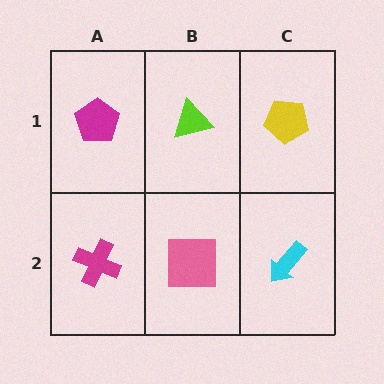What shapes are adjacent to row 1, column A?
A magenta cross (row 2, column A), a lime triangle (row 1, column B).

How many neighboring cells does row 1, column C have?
2.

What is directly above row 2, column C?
A yellow pentagon.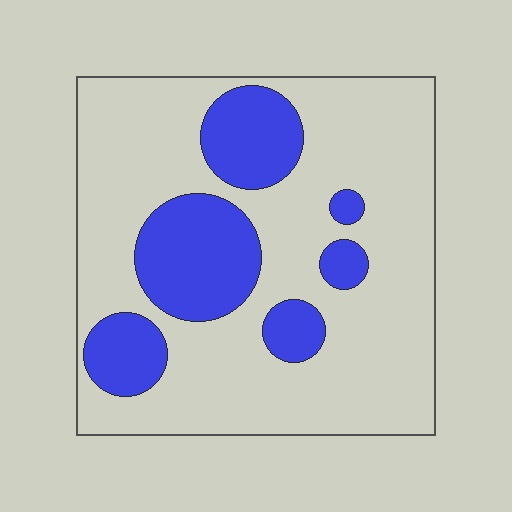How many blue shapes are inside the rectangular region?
6.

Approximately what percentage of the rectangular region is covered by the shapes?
Approximately 25%.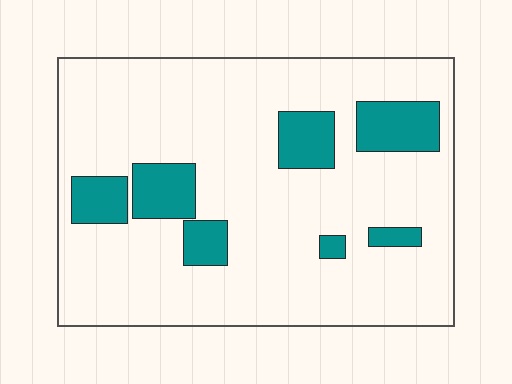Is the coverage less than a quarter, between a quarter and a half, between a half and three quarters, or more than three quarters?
Less than a quarter.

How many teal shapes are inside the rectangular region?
7.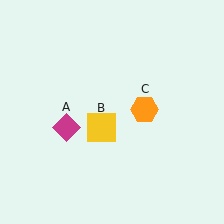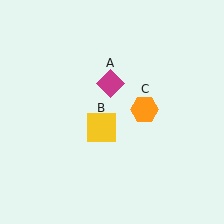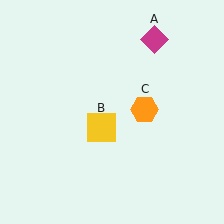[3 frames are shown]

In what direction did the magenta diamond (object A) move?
The magenta diamond (object A) moved up and to the right.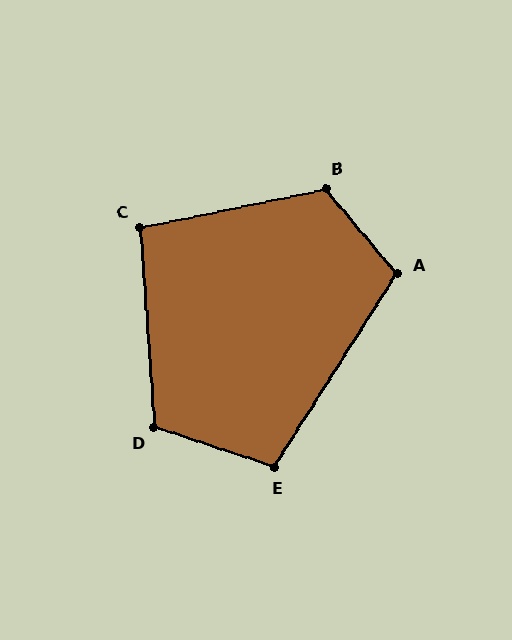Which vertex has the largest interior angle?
B, at approximately 118 degrees.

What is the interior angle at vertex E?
Approximately 104 degrees (obtuse).